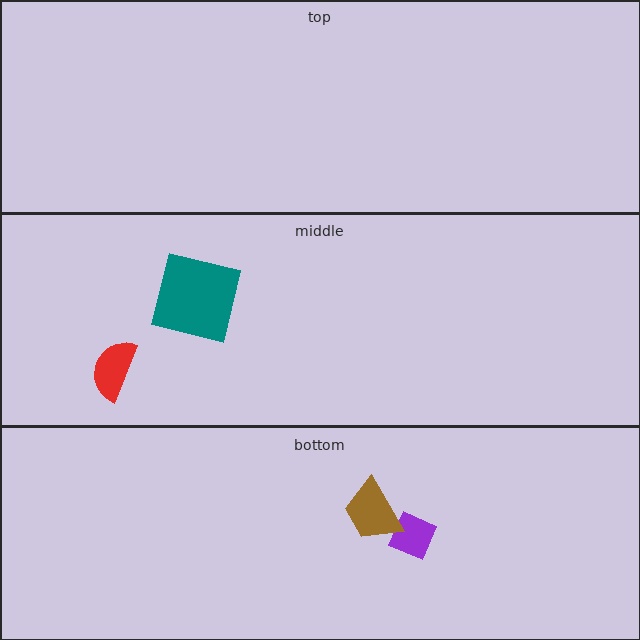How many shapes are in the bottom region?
2.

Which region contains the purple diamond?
The bottom region.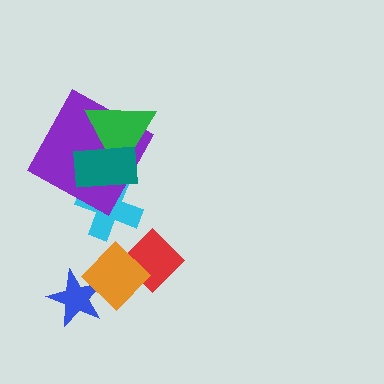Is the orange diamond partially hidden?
No, no other shape covers it.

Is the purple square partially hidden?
Yes, it is partially covered by another shape.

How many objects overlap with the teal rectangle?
3 objects overlap with the teal rectangle.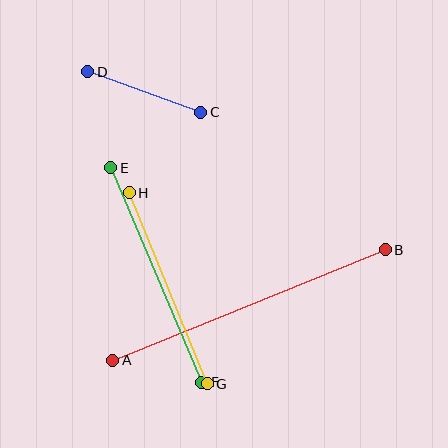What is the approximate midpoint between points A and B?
The midpoint is at approximately (249, 305) pixels.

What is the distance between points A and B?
The distance is approximately 294 pixels.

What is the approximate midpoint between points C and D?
The midpoint is at approximately (144, 92) pixels.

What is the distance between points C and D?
The distance is approximately 120 pixels.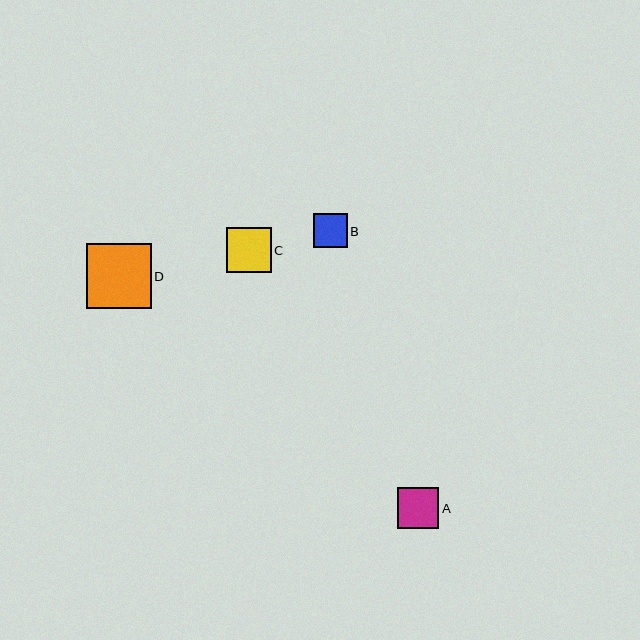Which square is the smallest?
Square B is the smallest with a size of approximately 34 pixels.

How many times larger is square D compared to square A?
Square D is approximately 1.6 times the size of square A.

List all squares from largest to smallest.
From largest to smallest: D, C, A, B.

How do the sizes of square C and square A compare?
Square C and square A are approximately the same size.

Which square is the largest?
Square D is the largest with a size of approximately 65 pixels.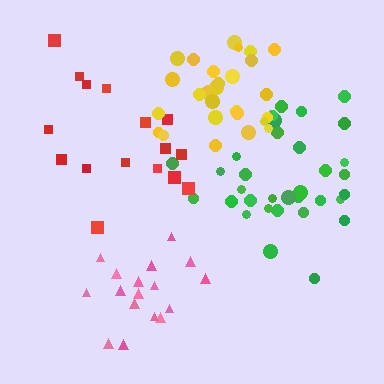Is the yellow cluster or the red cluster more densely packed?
Yellow.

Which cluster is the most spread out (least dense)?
Red.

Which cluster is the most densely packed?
Green.